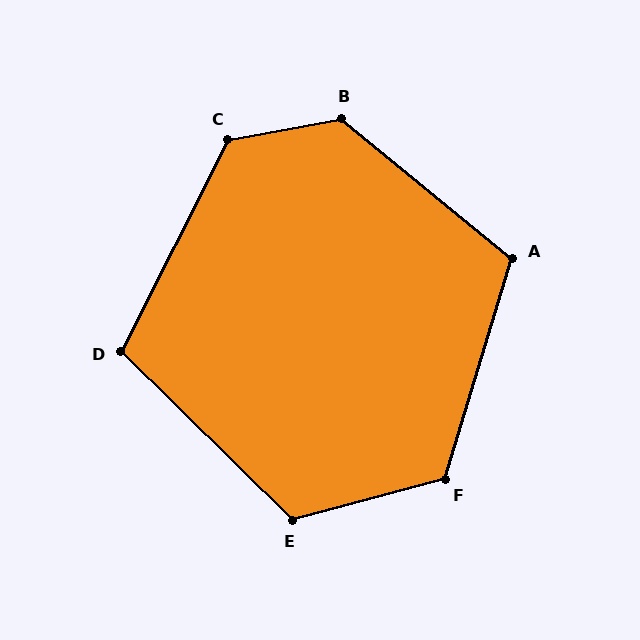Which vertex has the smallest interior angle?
D, at approximately 107 degrees.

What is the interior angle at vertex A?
Approximately 112 degrees (obtuse).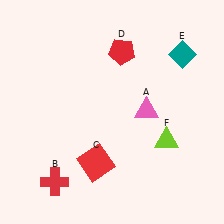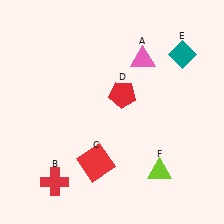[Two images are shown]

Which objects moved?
The objects that moved are: the pink triangle (A), the red pentagon (D), the lime triangle (F).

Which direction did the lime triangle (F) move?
The lime triangle (F) moved down.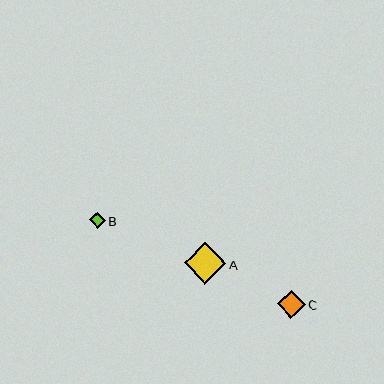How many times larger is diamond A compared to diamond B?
Diamond A is approximately 2.7 times the size of diamond B.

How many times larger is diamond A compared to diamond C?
Diamond A is approximately 1.5 times the size of diamond C.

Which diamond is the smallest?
Diamond B is the smallest with a size of approximately 15 pixels.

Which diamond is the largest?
Diamond A is the largest with a size of approximately 41 pixels.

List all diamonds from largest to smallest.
From largest to smallest: A, C, B.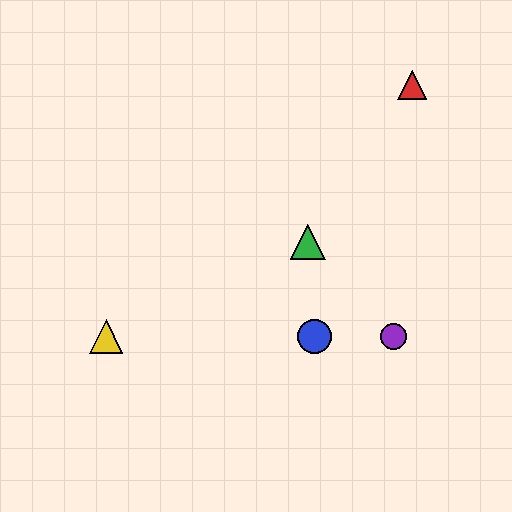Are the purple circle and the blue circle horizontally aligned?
Yes, both are at y≈336.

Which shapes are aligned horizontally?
The blue circle, the yellow triangle, the purple circle are aligned horizontally.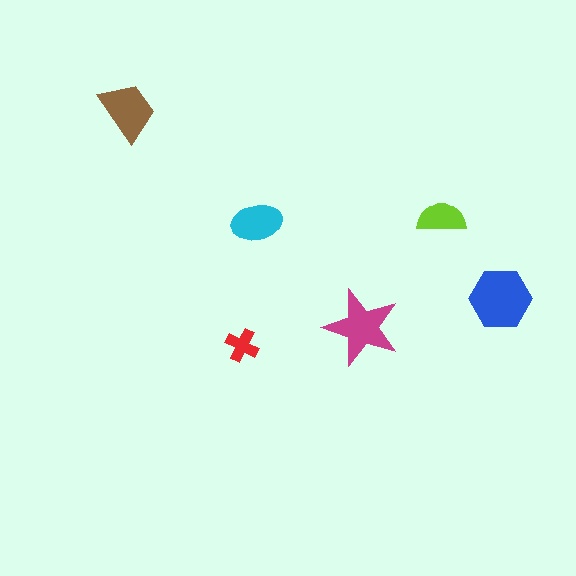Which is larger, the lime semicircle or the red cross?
The lime semicircle.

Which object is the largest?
The blue hexagon.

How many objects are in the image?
There are 6 objects in the image.